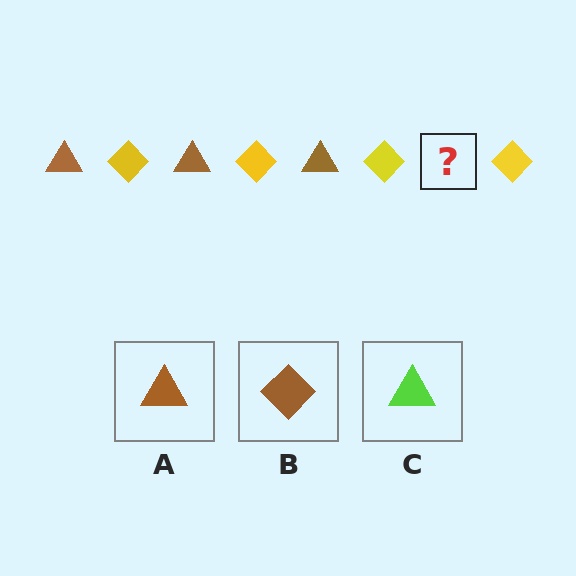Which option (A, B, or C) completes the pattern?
A.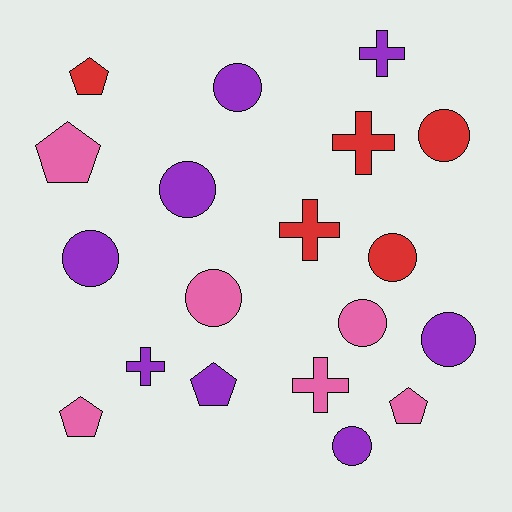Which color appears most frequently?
Purple, with 8 objects.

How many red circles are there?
There are 2 red circles.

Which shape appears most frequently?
Circle, with 9 objects.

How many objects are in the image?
There are 19 objects.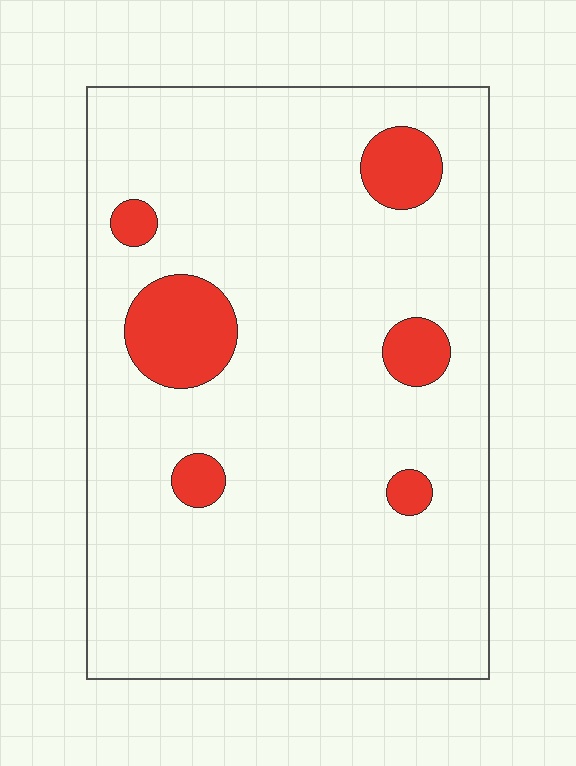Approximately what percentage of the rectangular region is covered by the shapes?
Approximately 10%.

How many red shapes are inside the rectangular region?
6.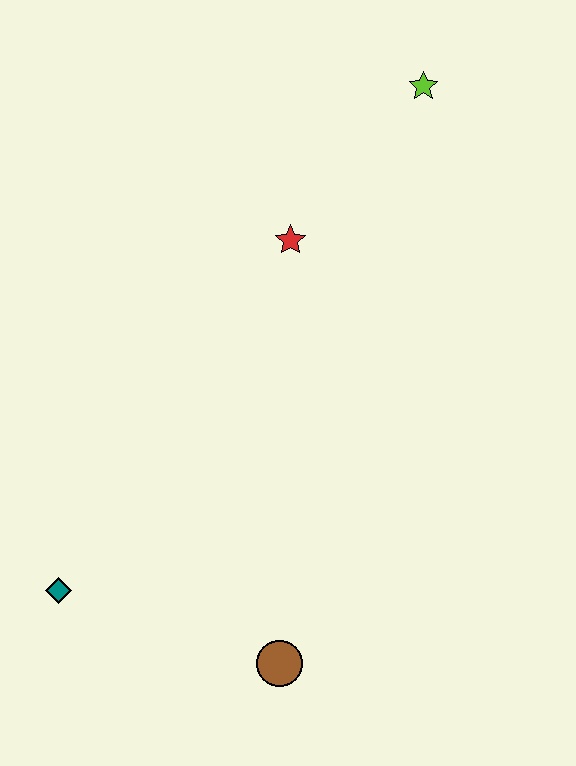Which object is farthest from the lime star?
The teal diamond is farthest from the lime star.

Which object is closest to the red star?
The lime star is closest to the red star.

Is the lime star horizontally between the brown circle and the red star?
No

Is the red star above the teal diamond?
Yes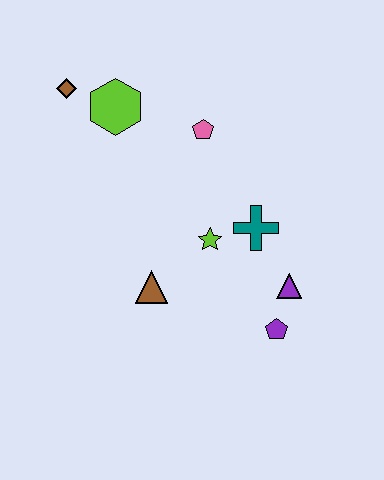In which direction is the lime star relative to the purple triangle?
The lime star is to the left of the purple triangle.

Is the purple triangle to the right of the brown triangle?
Yes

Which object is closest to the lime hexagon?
The brown diamond is closest to the lime hexagon.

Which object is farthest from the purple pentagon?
The brown diamond is farthest from the purple pentagon.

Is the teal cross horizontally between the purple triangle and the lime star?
Yes